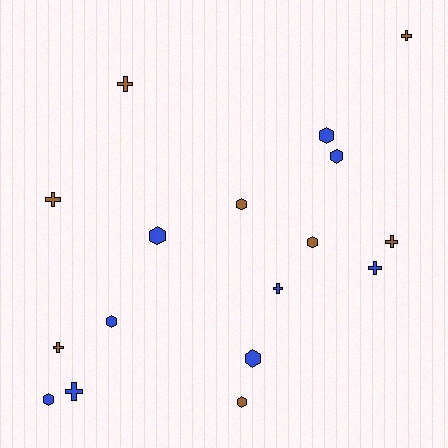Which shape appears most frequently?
Hexagon, with 9 objects.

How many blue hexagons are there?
There are 6 blue hexagons.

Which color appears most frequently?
Blue, with 9 objects.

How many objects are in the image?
There are 17 objects.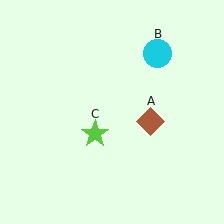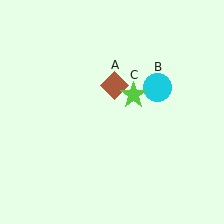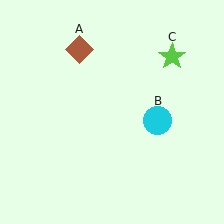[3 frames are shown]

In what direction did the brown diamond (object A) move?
The brown diamond (object A) moved up and to the left.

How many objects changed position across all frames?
3 objects changed position: brown diamond (object A), cyan circle (object B), lime star (object C).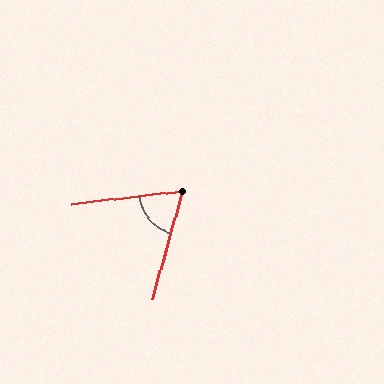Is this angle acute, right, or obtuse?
It is acute.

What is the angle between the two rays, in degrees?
Approximately 68 degrees.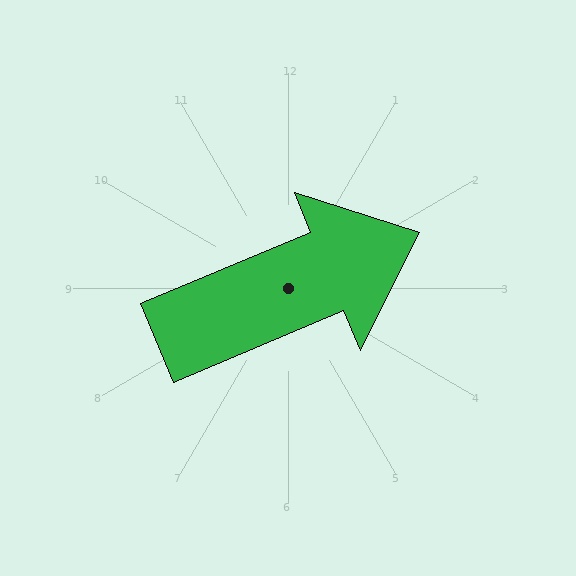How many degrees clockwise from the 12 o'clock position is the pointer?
Approximately 67 degrees.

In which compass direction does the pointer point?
Northeast.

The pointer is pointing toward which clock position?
Roughly 2 o'clock.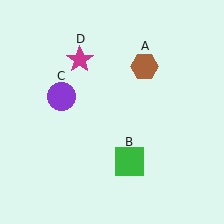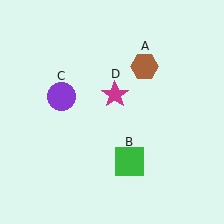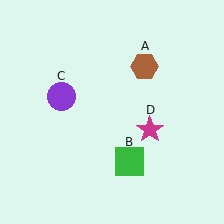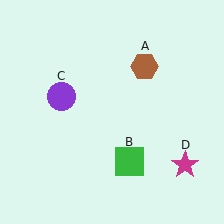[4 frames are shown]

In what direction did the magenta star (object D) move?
The magenta star (object D) moved down and to the right.